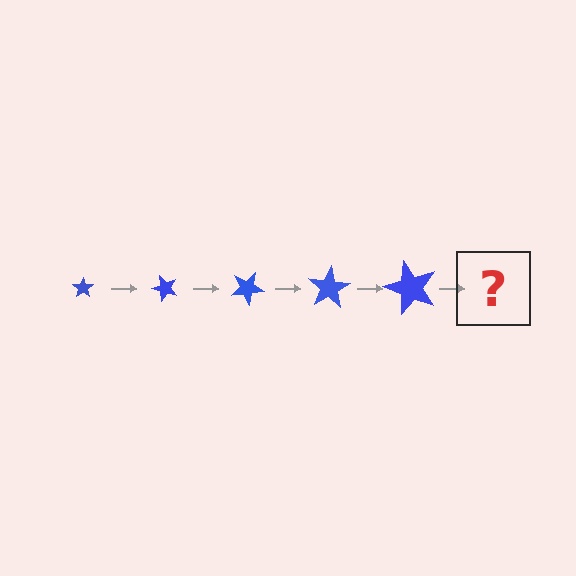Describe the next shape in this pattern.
It should be a star, larger than the previous one and rotated 250 degrees from the start.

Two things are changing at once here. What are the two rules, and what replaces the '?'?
The two rules are that the star grows larger each step and it rotates 50 degrees each step. The '?' should be a star, larger than the previous one and rotated 250 degrees from the start.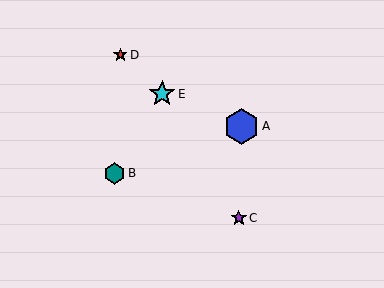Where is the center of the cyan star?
The center of the cyan star is at (162, 94).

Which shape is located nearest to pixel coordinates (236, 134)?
The blue hexagon (labeled A) at (242, 126) is nearest to that location.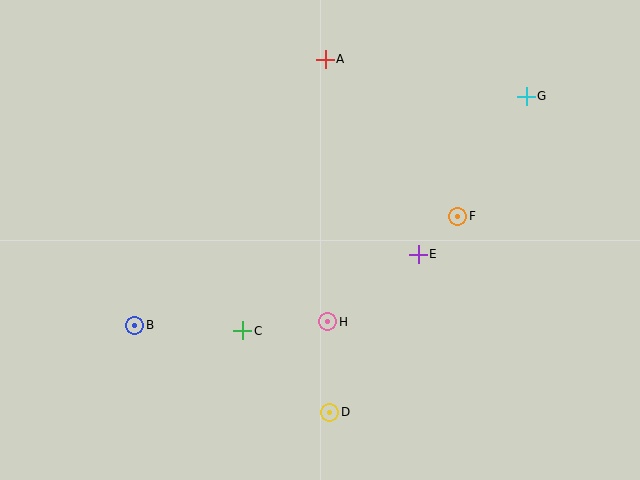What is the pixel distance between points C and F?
The distance between C and F is 243 pixels.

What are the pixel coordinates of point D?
Point D is at (330, 412).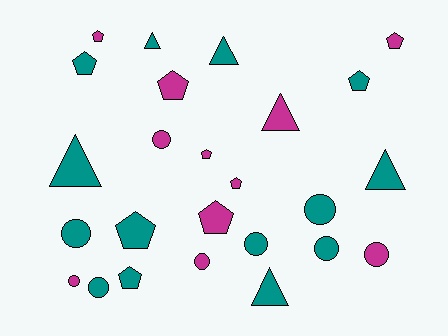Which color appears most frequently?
Teal, with 14 objects.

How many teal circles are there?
There are 5 teal circles.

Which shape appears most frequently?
Pentagon, with 10 objects.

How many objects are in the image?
There are 25 objects.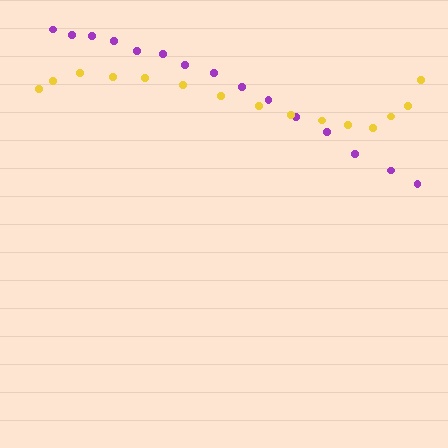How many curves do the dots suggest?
There are 2 distinct paths.